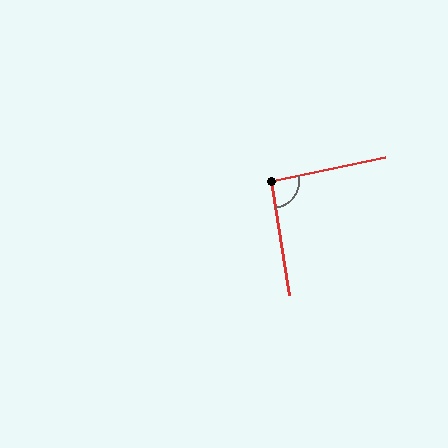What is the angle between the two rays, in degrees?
Approximately 93 degrees.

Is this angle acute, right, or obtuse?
It is approximately a right angle.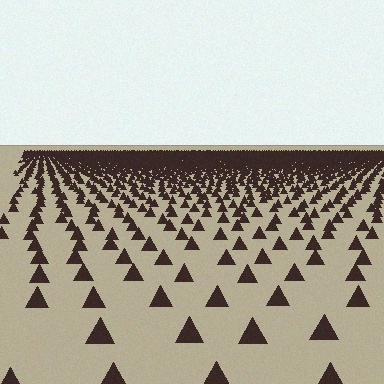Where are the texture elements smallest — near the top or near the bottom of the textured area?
Near the top.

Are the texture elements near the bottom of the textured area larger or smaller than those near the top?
Larger. Near the bottom, elements are closer to the viewer and appear at a bigger on-screen size.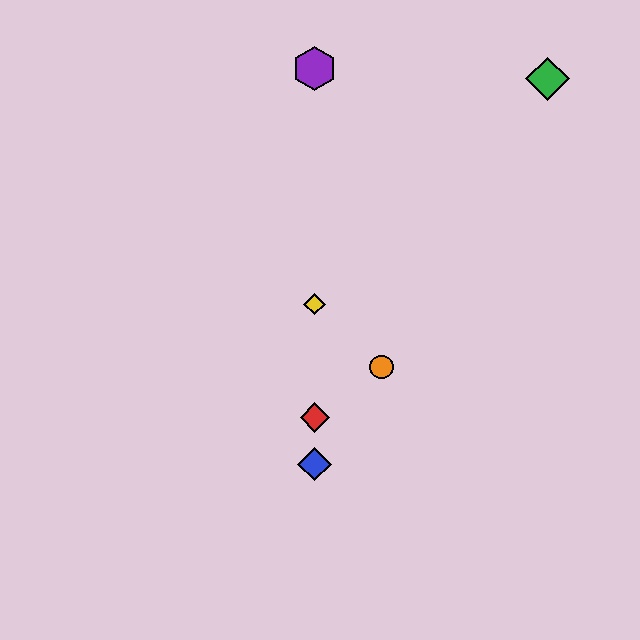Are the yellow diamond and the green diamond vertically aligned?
No, the yellow diamond is at x≈315 and the green diamond is at x≈547.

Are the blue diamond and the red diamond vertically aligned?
Yes, both are at x≈315.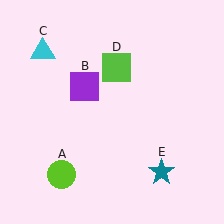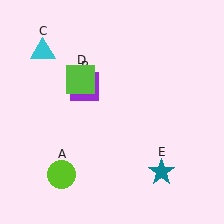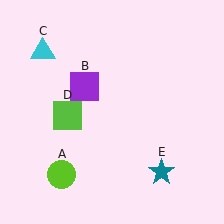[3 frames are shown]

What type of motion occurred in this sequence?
The lime square (object D) rotated counterclockwise around the center of the scene.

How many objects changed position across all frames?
1 object changed position: lime square (object D).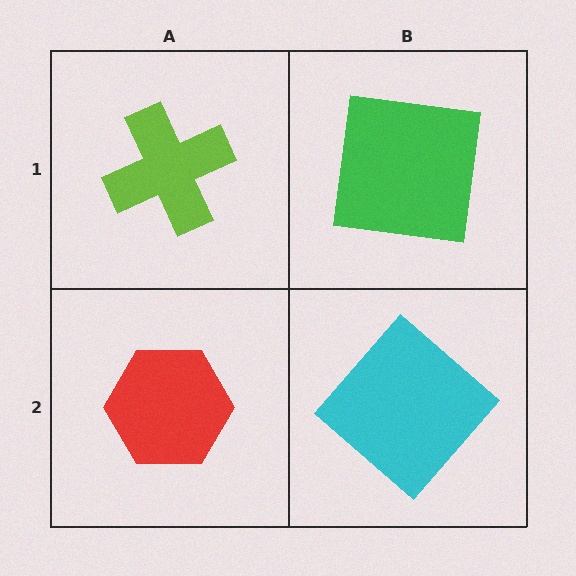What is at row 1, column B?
A green square.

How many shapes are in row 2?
2 shapes.